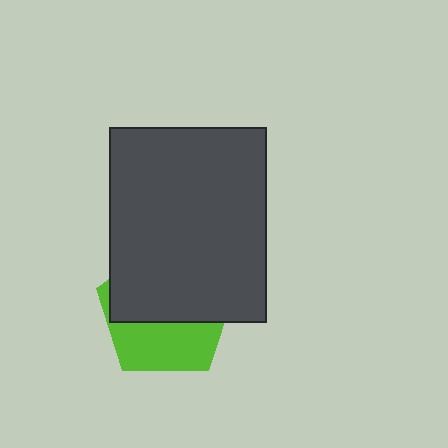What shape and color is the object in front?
The object in front is a dark gray rectangle.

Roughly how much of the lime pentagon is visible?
A small part of it is visible (roughly 41%).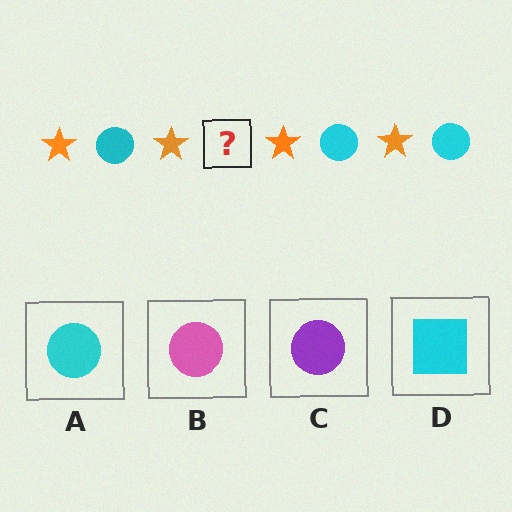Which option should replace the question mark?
Option A.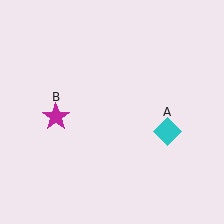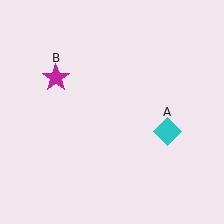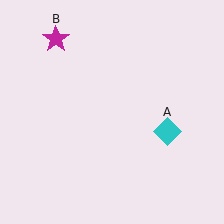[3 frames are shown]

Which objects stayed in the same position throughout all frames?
Cyan diamond (object A) remained stationary.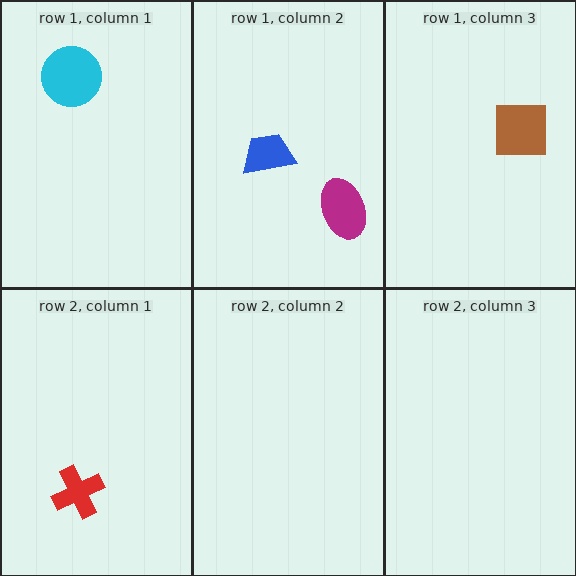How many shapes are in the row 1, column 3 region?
1.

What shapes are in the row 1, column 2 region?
The blue trapezoid, the magenta ellipse.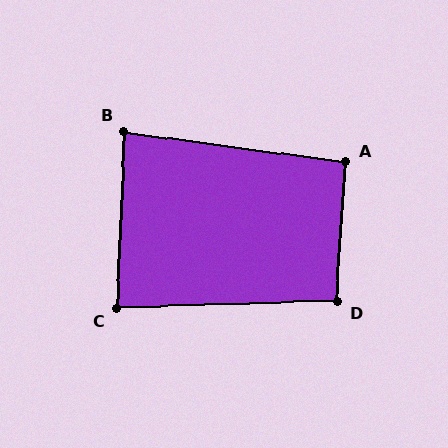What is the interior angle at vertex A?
Approximately 94 degrees (approximately right).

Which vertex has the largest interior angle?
D, at approximately 96 degrees.